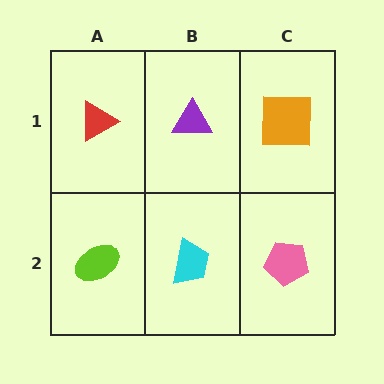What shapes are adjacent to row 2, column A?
A red triangle (row 1, column A), a cyan trapezoid (row 2, column B).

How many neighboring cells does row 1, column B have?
3.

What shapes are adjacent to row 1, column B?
A cyan trapezoid (row 2, column B), a red triangle (row 1, column A), an orange square (row 1, column C).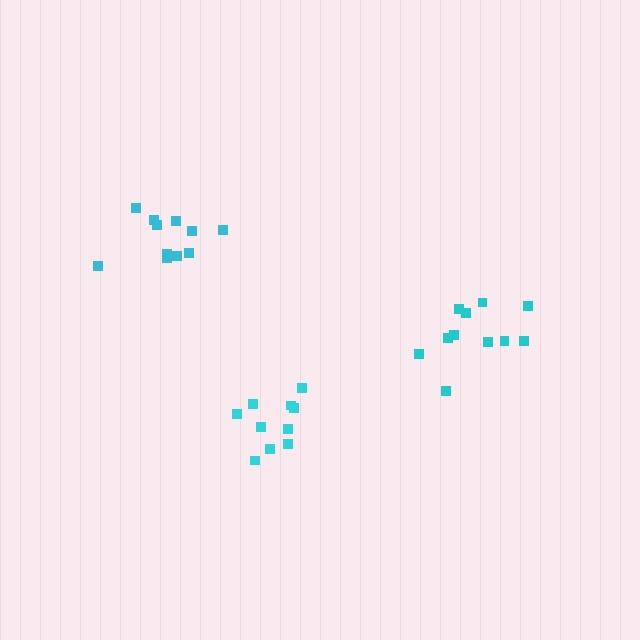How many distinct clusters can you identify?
There are 3 distinct clusters.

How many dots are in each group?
Group 1: 11 dots, Group 2: 10 dots, Group 3: 11 dots (32 total).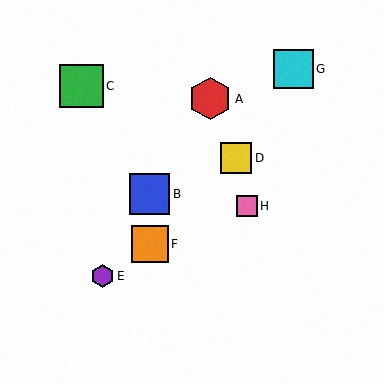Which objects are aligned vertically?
Objects B, F are aligned vertically.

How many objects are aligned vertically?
2 objects (B, F) are aligned vertically.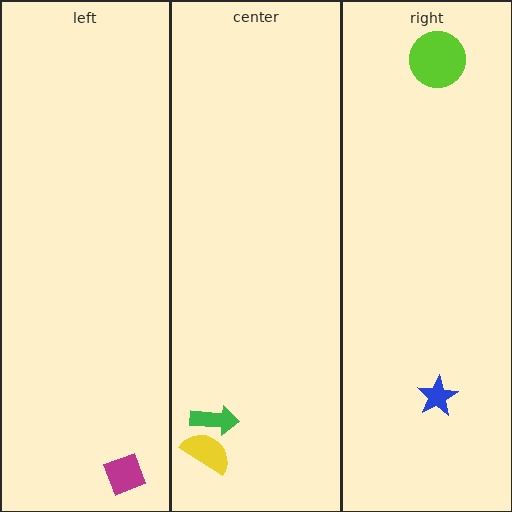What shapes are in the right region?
The blue star, the lime circle.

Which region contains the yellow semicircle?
The center region.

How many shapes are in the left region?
1.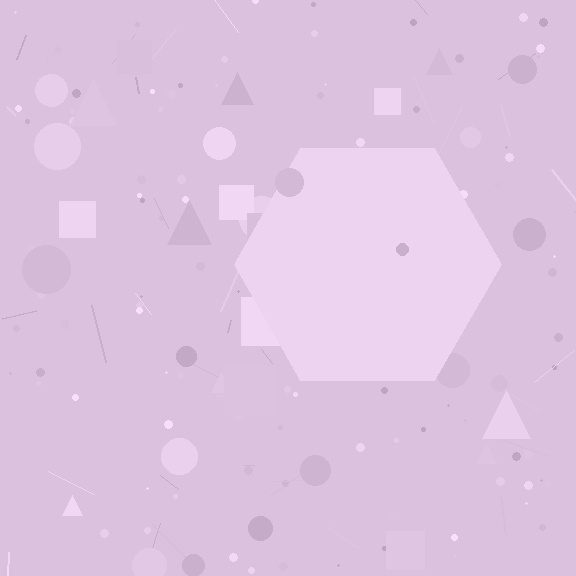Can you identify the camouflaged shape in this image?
The camouflaged shape is a hexagon.